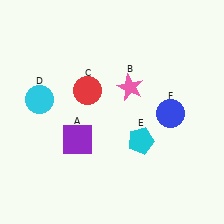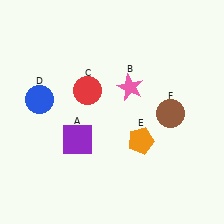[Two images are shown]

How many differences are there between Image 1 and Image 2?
There are 3 differences between the two images.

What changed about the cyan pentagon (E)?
In Image 1, E is cyan. In Image 2, it changed to orange.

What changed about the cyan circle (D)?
In Image 1, D is cyan. In Image 2, it changed to blue.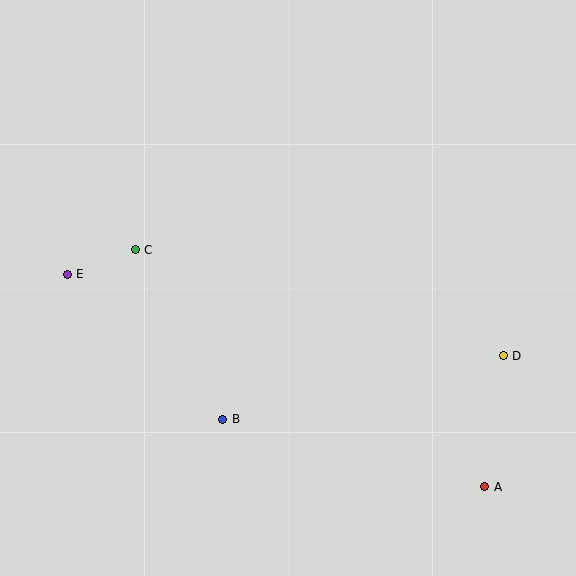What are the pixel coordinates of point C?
Point C is at (135, 250).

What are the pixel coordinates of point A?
Point A is at (485, 487).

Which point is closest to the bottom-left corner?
Point B is closest to the bottom-left corner.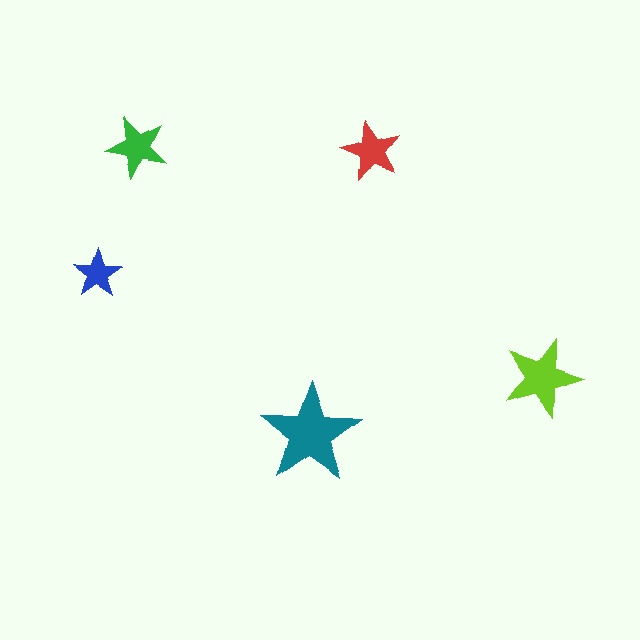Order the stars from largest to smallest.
the teal one, the lime one, the green one, the red one, the blue one.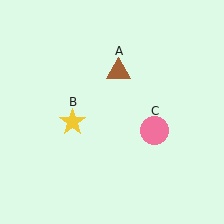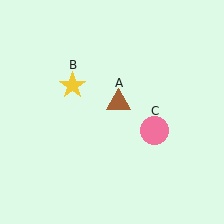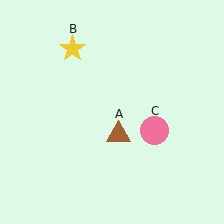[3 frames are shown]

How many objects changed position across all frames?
2 objects changed position: brown triangle (object A), yellow star (object B).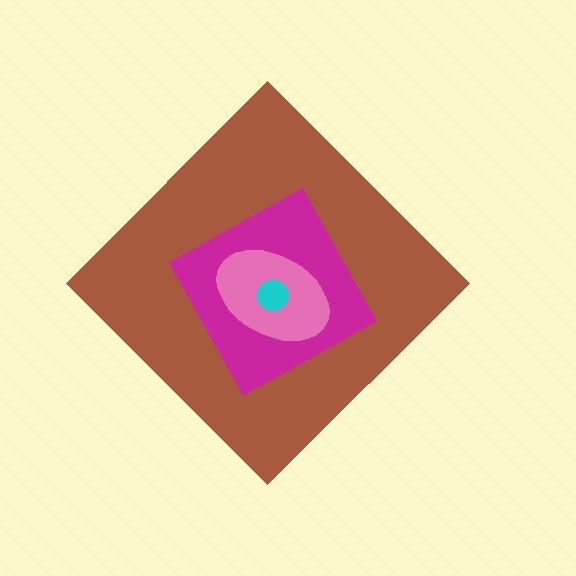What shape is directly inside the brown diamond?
The magenta square.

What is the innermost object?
The cyan circle.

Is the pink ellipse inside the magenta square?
Yes.